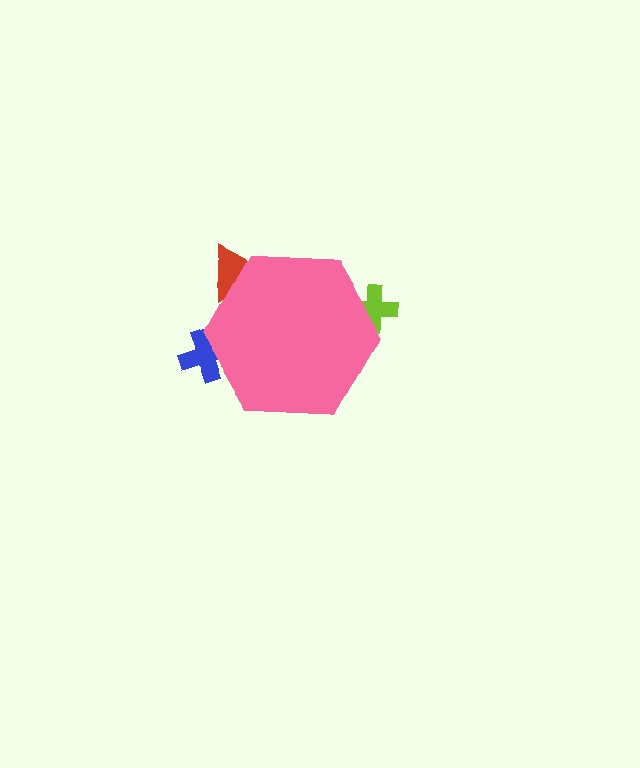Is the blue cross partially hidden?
Yes, the blue cross is partially hidden behind the pink hexagon.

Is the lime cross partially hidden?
Yes, the lime cross is partially hidden behind the pink hexagon.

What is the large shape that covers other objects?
A pink hexagon.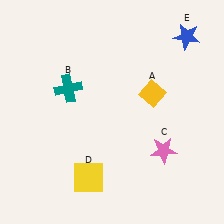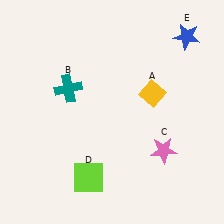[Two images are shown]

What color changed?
The square (D) changed from yellow in Image 1 to lime in Image 2.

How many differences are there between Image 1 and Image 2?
There is 1 difference between the two images.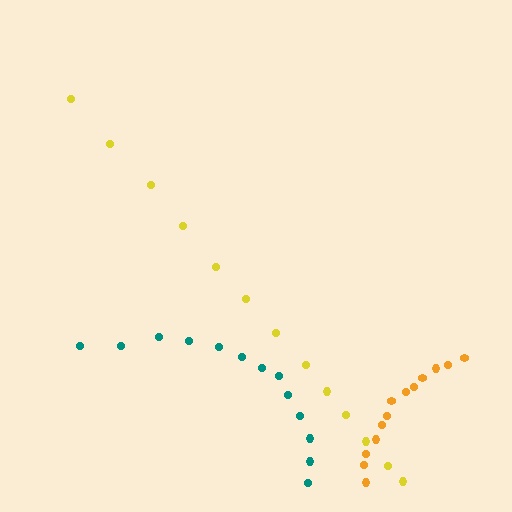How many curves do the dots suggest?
There are 3 distinct paths.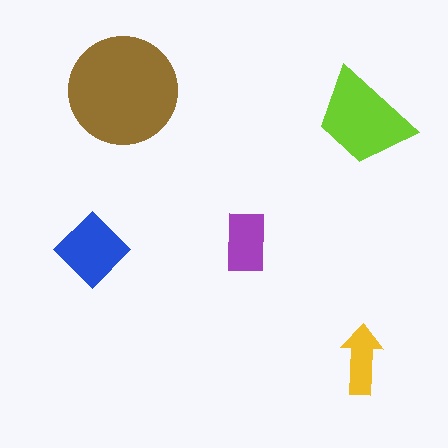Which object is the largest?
The brown circle.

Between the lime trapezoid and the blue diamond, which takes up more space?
The lime trapezoid.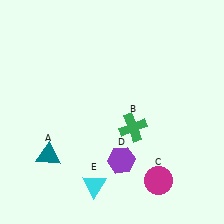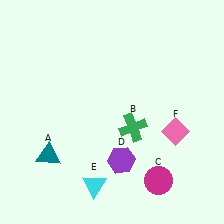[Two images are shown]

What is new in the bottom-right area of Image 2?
A pink diamond (F) was added in the bottom-right area of Image 2.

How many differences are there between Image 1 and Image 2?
There is 1 difference between the two images.